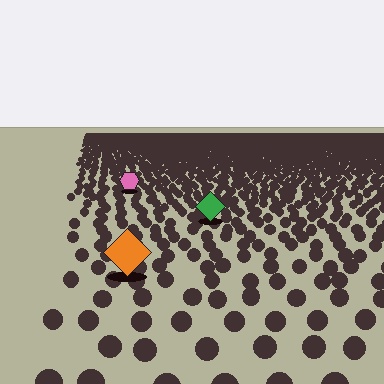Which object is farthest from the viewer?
The pink hexagon is farthest from the viewer. It appears smaller and the ground texture around it is denser.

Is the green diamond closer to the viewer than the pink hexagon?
Yes. The green diamond is closer — you can tell from the texture gradient: the ground texture is coarser near it.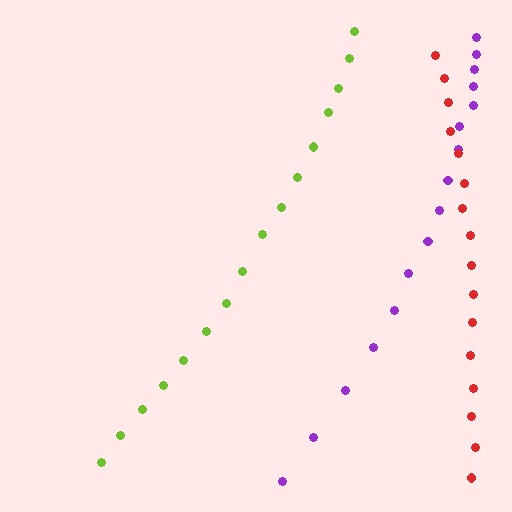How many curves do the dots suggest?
There are 3 distinct paths.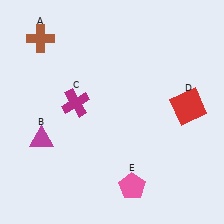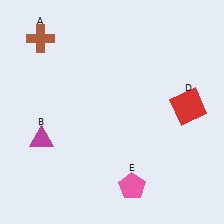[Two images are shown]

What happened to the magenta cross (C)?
The magenta cross (C) was removed in Image 2. It was in the top-left area of Image 1.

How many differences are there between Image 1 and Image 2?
There is 1 difference between the two images.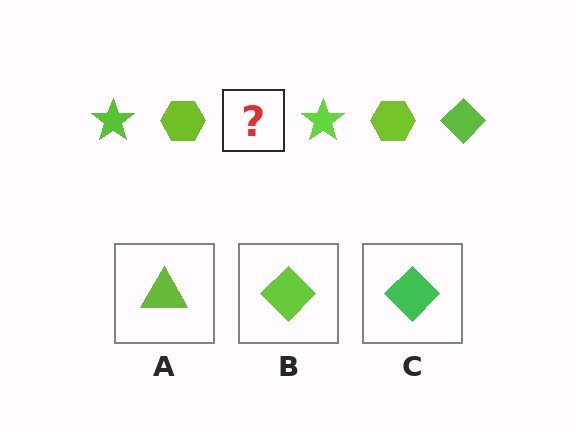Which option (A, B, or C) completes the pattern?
B.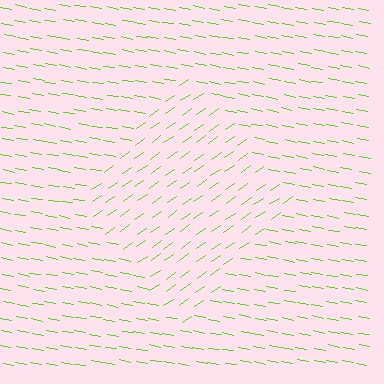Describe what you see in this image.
The image is filled with small lime line segments. A diamond region in the image has lines oriented differently from the surrounding lines, creating a visible texture boundary.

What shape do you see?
I see a diamond.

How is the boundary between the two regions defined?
The boundary is defined purely by a change in line orientation (approximately 45 degrees difference). All lines are the same color and thickness.